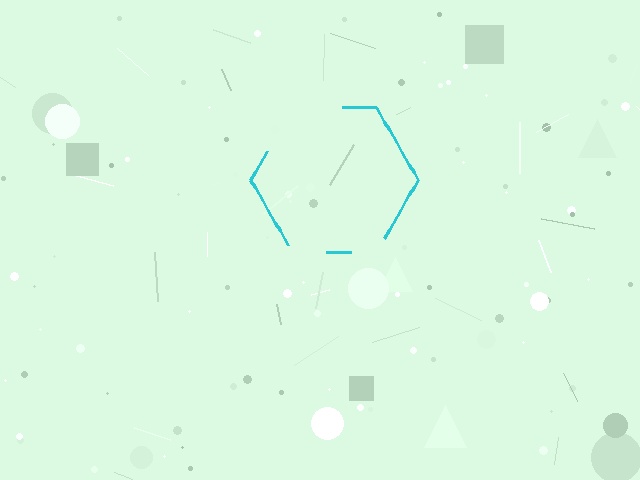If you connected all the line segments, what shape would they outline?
They would outline a hexagon.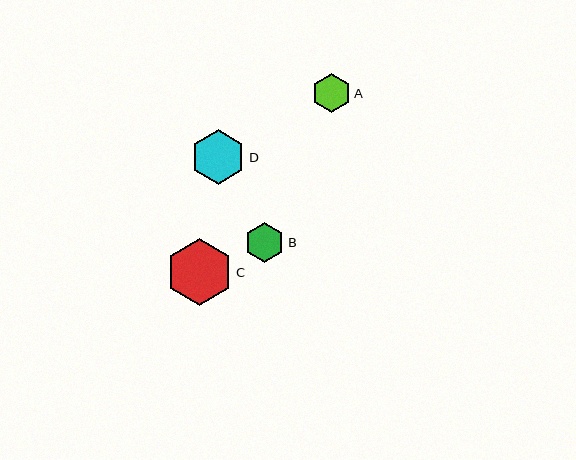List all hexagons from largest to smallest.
From largest to smallest: C, D, B, A.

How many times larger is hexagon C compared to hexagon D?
Hexagon C is approximately 1.2 times the size of hexagon D.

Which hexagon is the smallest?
Hexagon A is the smallest with a size of approximately 39 pixels.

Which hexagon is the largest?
Hexagon C is the largest with a size of approximately 67 pixels.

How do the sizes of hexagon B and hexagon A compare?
Hexagon B and hexagon A are approximately the same size.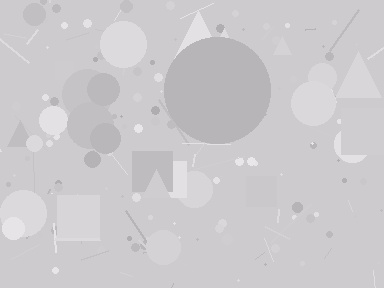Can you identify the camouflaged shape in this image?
The camouflaged shape is a circle.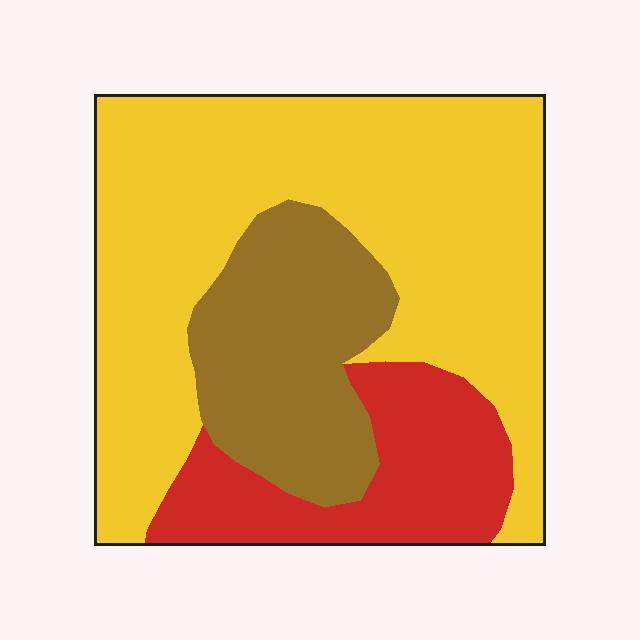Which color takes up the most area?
Yellow, at roughly 60%.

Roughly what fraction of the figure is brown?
Brown covers roughly 20% of the figure.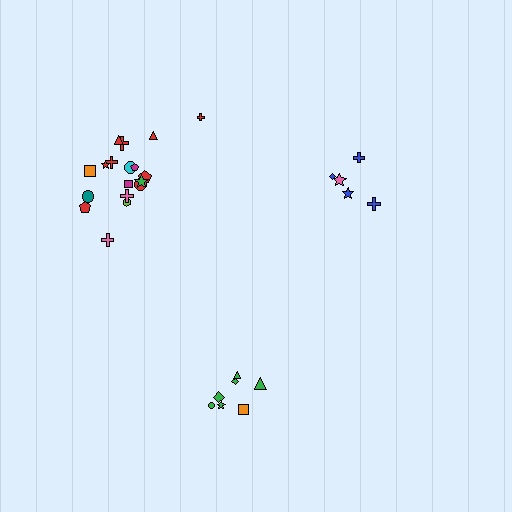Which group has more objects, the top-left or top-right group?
The top-left group.